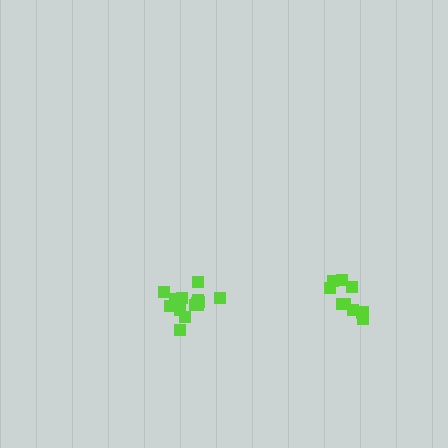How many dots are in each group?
Group 1: 9 dots, Group 2: 14 dots (23 total).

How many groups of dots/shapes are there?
There are 2 groups.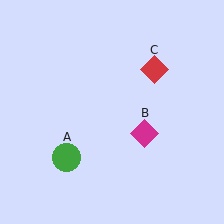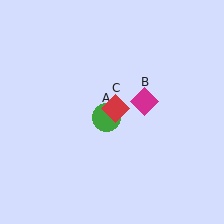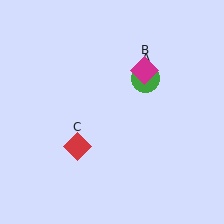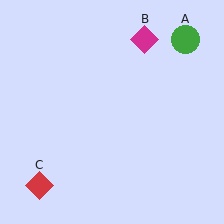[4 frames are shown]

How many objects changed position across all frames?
3 objects changed position: green circle (object A), magenta diamond (object B), red diamond (object C).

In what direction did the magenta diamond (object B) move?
The magenta diamond (object B) moved up.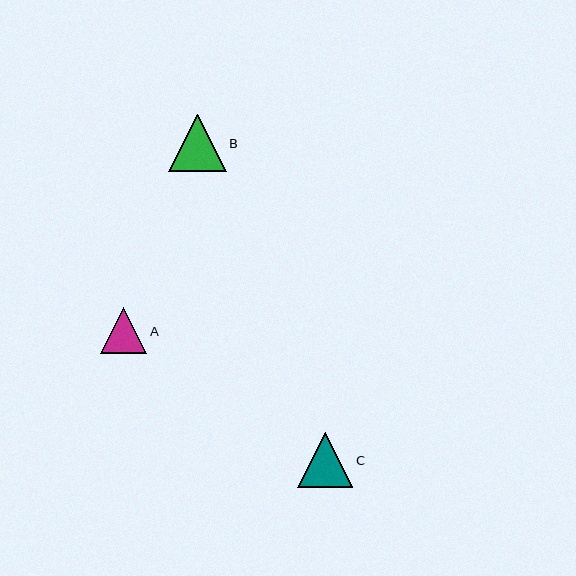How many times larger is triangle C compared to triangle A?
Triangle C is approximately 1.2 times the size of triangle A.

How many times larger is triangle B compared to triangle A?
Triangle B is approximately 1.2 times the size of triangle A.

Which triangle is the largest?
Triangle B is the largest with a size of approximately 57 pixels.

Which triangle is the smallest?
Triangle A is the smallest with a size of approximately 46 pixels.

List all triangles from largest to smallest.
From largest to smallest: B, C, A.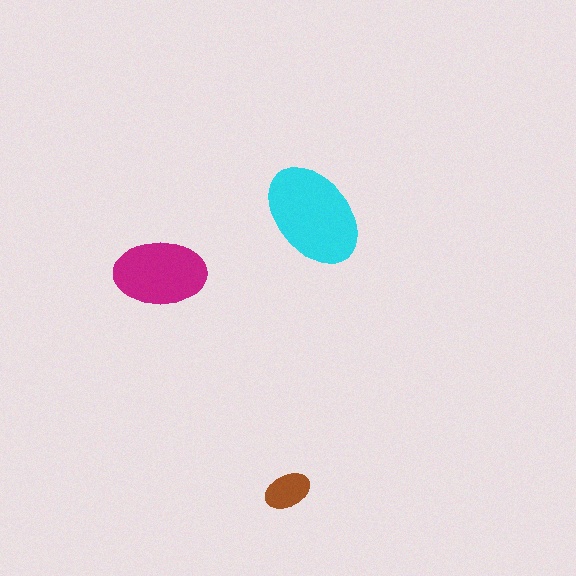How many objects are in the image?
There are 3 objects in the image.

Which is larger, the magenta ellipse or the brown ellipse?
The magenta one.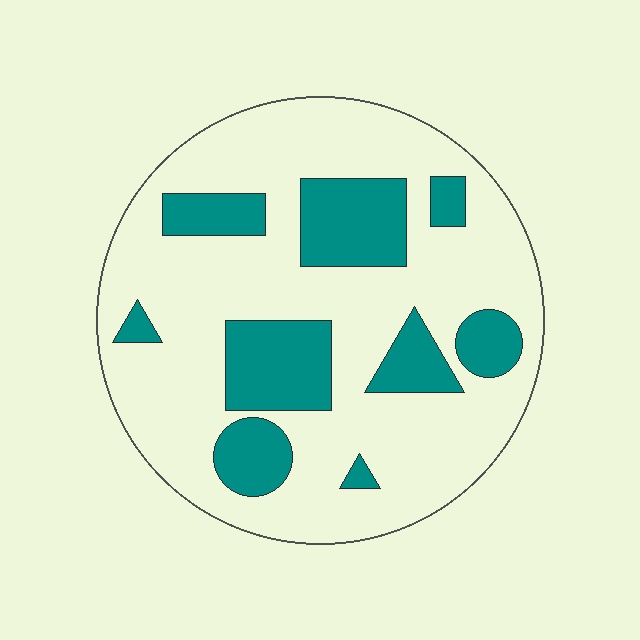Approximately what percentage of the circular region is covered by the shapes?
Approximately 25%.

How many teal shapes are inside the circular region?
9.